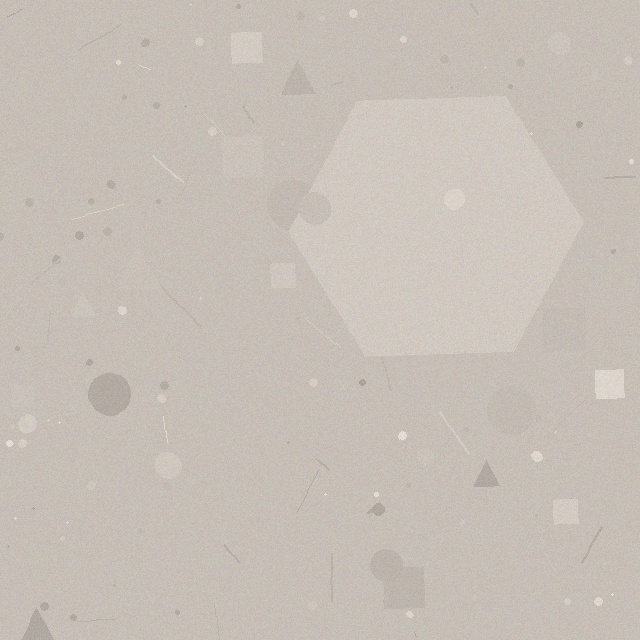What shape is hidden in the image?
A hexagon is hidden in the image.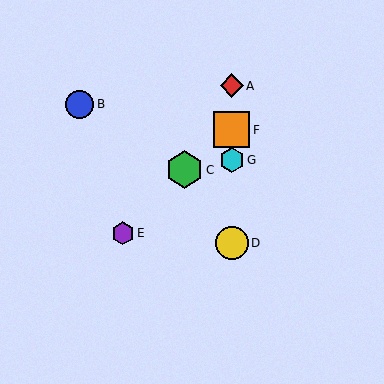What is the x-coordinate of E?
Object E is at x≈123.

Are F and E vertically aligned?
No, F is at x≈232 and E is at x≈123.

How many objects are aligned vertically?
4 objects (A, D, F, G) are aligned vertically.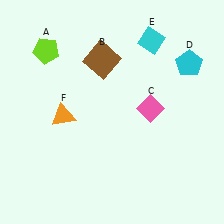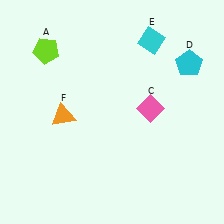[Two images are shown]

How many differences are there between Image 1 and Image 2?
There is 1 difference between the two images.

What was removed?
The brown square (B) was removed in Image 2.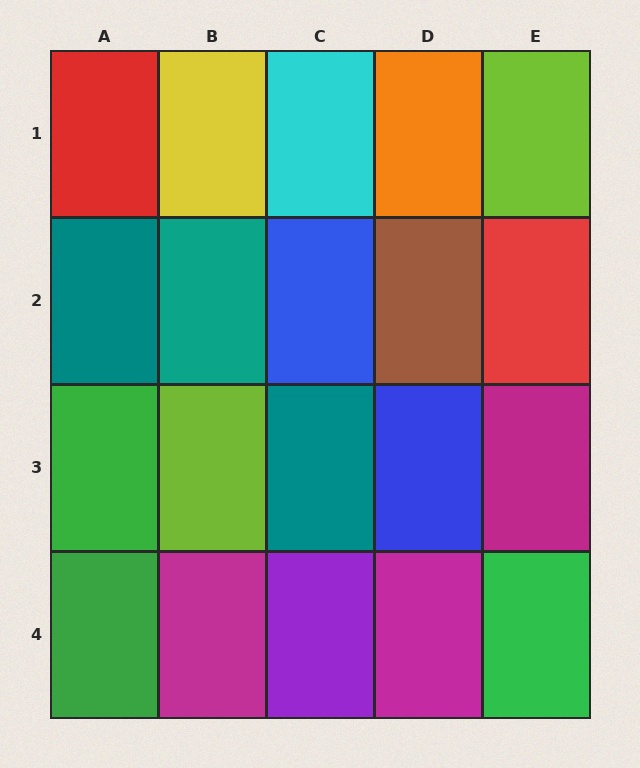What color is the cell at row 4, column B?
Magenta.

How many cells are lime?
2 cells are lime.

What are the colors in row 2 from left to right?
Teal, teal, blue, brown, red.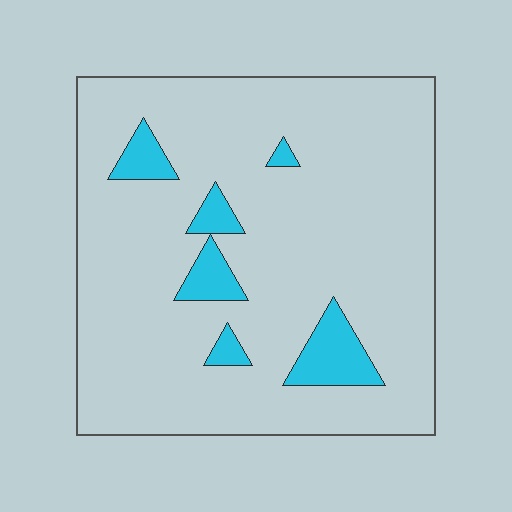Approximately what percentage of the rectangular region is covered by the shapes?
Approximately 10%.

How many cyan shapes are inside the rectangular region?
6.